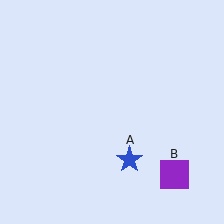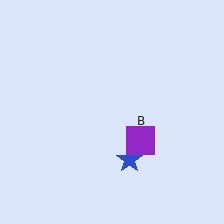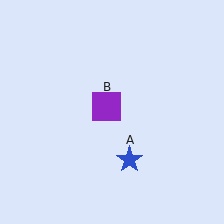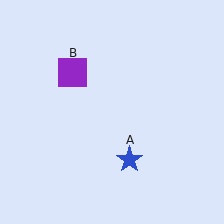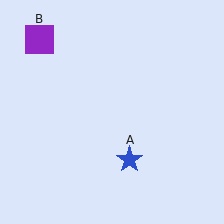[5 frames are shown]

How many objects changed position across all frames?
1 object changed position: purple square (object B).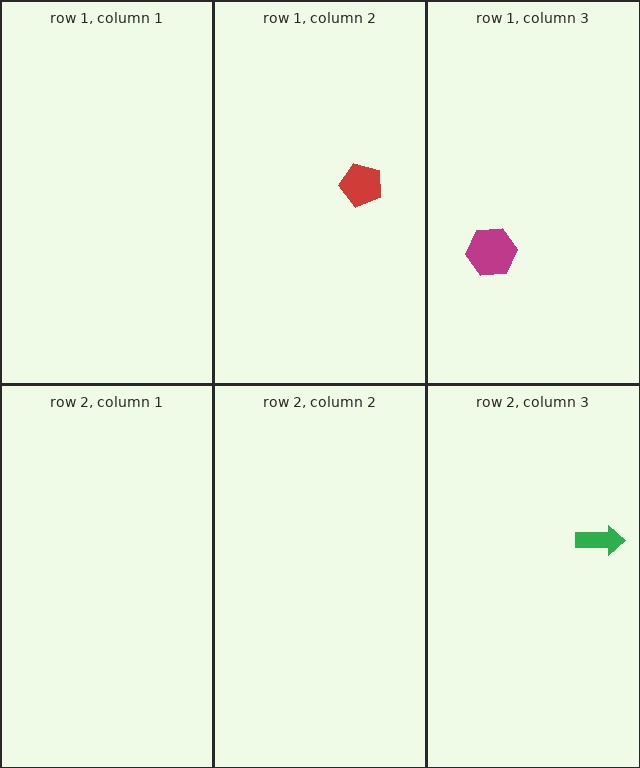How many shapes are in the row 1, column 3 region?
1.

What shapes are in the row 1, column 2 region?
The red pentagon.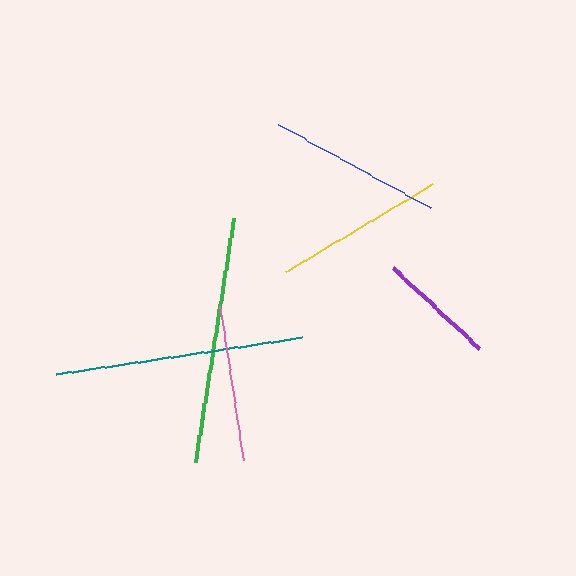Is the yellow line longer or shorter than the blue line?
The blue line is longer than the yellow line.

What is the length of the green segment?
The green segment is approximately 247 pixels long.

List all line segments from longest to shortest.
From longest to shortest: teal, green, blue, yellow, pink, purple.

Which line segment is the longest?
The teal line is the longest at approximately 248 pixels.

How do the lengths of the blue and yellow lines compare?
The blue and yellow lines are approximately the same length.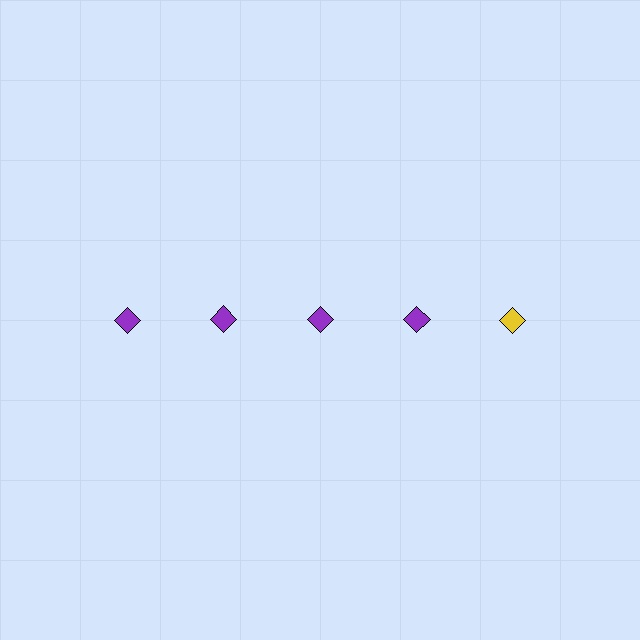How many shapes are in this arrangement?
There are 5 shapes arranged in a grid pattern.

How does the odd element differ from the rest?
It has a different color: yellow instead of purple.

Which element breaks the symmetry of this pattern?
The yellow diamond in the top row, rightmost column breaks the symmetry. All other shapes are purple diamonds.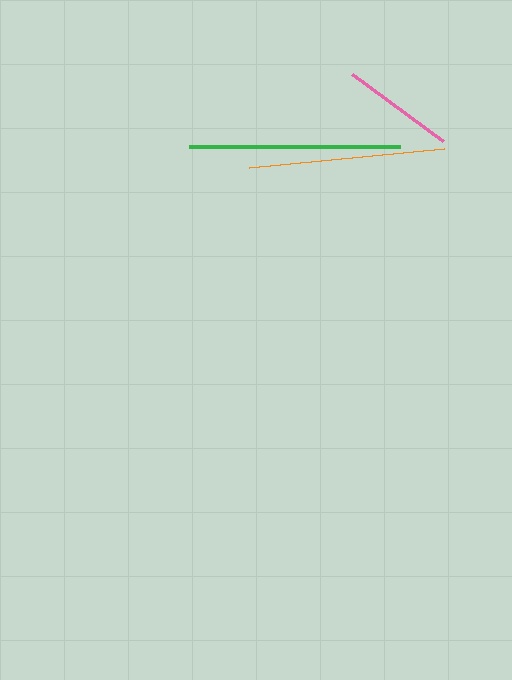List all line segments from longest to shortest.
From longest to shortest: green, orange, pink.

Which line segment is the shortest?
The pink line is the shortest at approximately 113 pixels.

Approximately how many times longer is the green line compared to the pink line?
The green line is approximately 1.9 times the length of the pink line.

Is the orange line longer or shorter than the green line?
The green line is longer than the orange line.